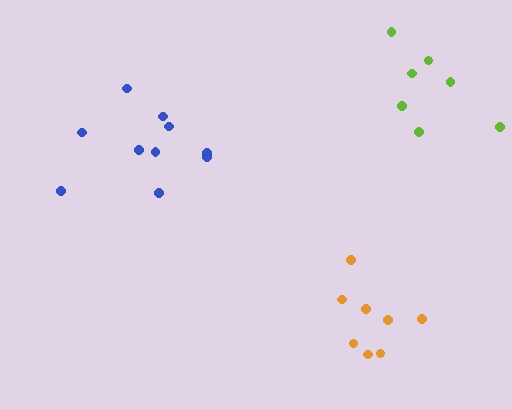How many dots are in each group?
Group 1: 10 dots, Group 2: 8 dots, Group 3: 7 dots (25 total).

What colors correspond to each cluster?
The clusters are colored: blue, orange, lime.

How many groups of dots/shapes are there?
There are 3 groups.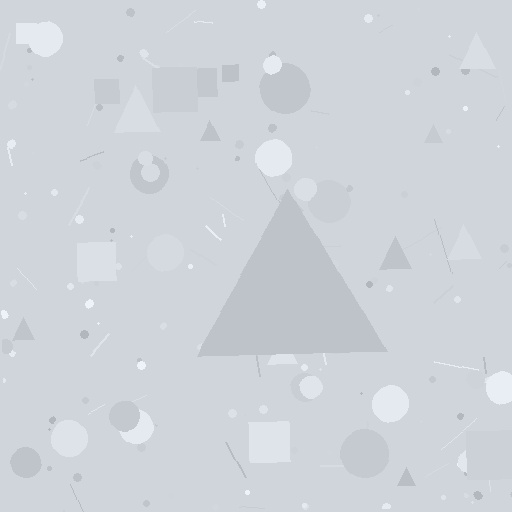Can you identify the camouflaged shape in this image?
The camouflaged shape is a triangle.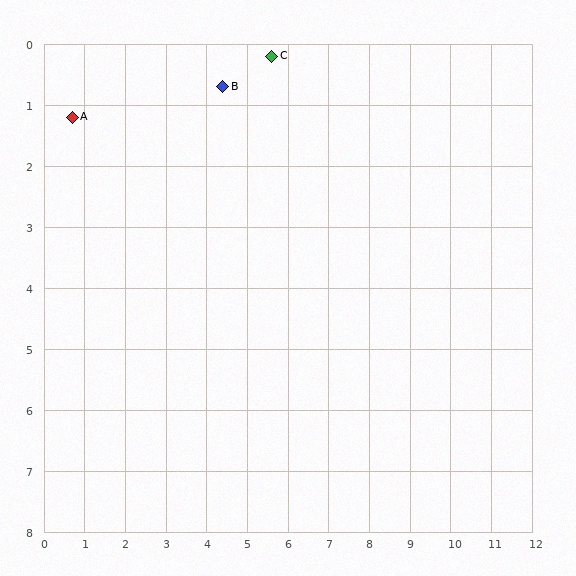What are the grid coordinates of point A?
Point A is at approximately (0.7, 1.2).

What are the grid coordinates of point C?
Point C is at approximately (5.6, 0.2).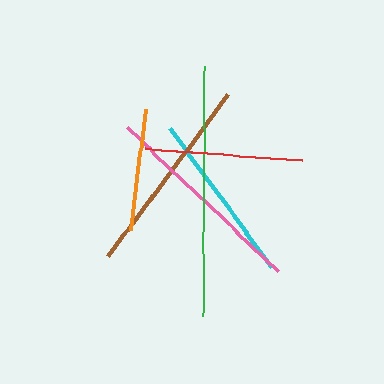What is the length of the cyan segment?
The cyan segment is approximately 173 pixels long.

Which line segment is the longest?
The green line is the longest at approximately 250 pixels.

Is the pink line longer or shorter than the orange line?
The pink line is longer than the orange line.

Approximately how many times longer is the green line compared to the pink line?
The green line is approximately 1.2 times the length of the pink line.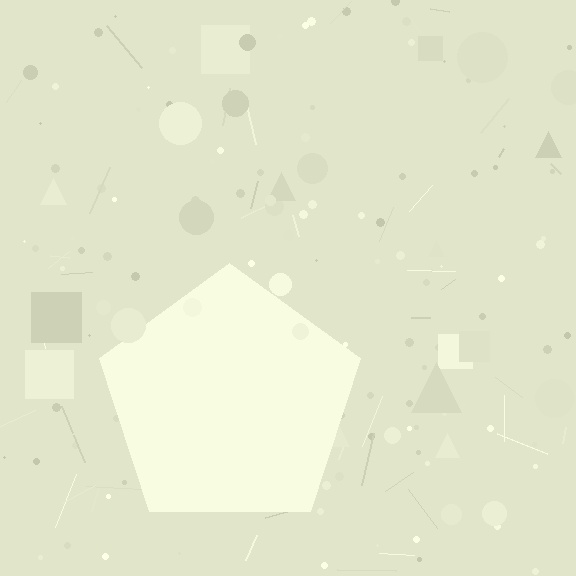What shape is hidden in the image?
A pentagon is hidden in the image.